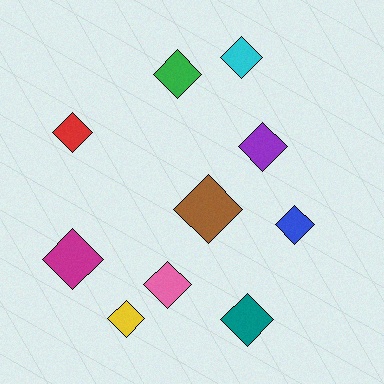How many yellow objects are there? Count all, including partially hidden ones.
There is 1 yellow object.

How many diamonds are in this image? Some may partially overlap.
There are 10 diamonds.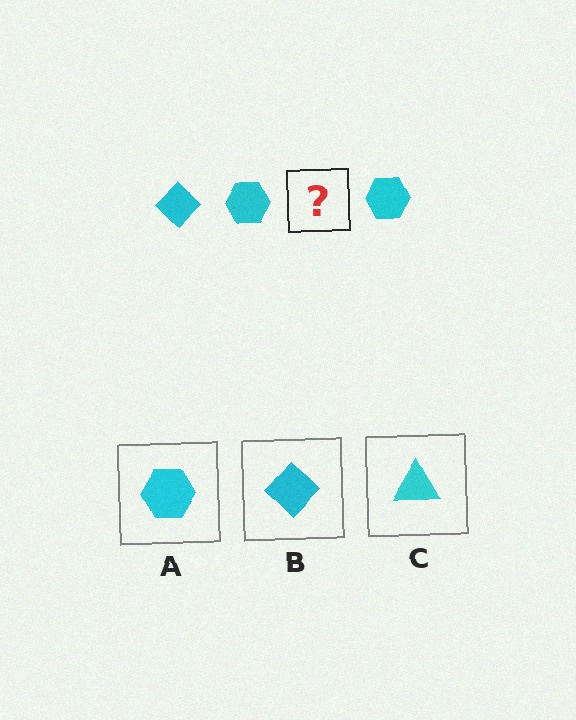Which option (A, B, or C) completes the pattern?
B.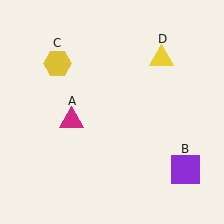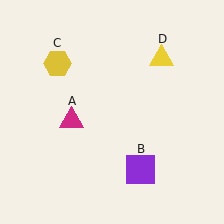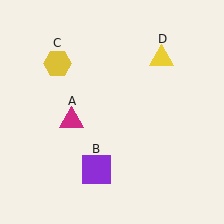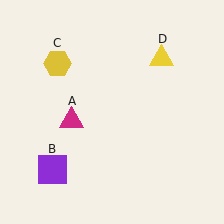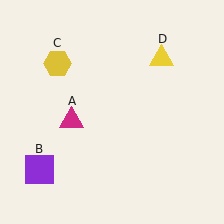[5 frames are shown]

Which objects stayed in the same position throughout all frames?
Magenta triangle (object A) and yellow hexagon (object C) and yellow triangle (object D) remained stationary.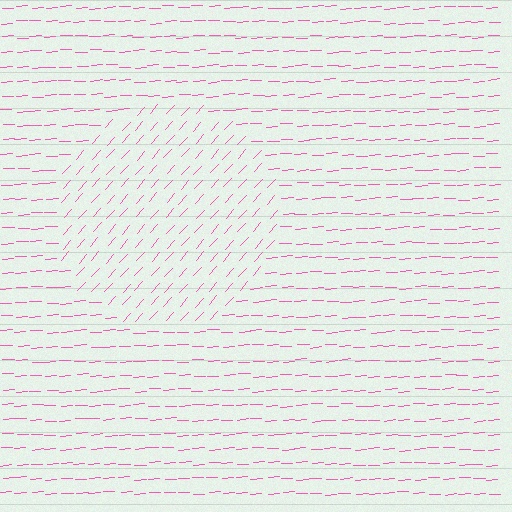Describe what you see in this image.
The image is filled with small pink line segments. A circle region in the image has lines oriented differently from the surrounding lines, creating a visible texture boundary.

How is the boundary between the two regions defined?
The boundary is defined purely by a change in line orientation (approximately 45 degrees difference). All lines are the same color and thickness.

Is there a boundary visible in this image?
Yes, there is a texture boundary formed by a change in line orientation.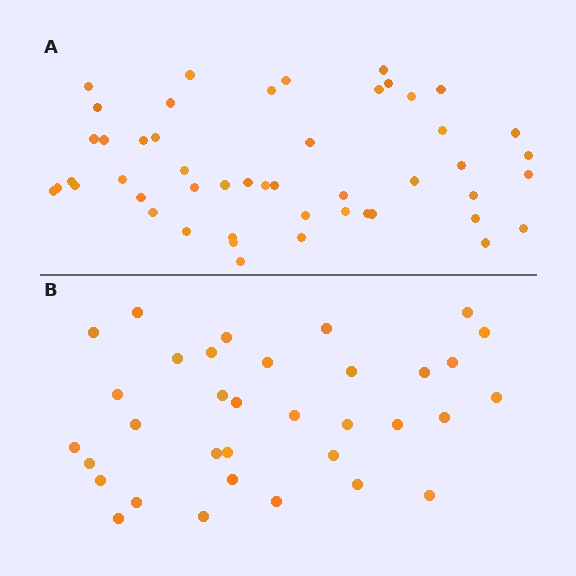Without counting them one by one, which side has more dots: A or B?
Region A (the top region) has more dots.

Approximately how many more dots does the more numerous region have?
Region A has approximately 15 more dots than region B.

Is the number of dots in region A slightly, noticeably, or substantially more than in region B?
Region A has noticeably more, but not dramatically so. The ratio is roughly 1.4 to 1.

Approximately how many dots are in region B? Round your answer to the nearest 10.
About 30 dots. (The exact count is 34, which rounds to 30.)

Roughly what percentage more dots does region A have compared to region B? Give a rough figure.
About 45% more.